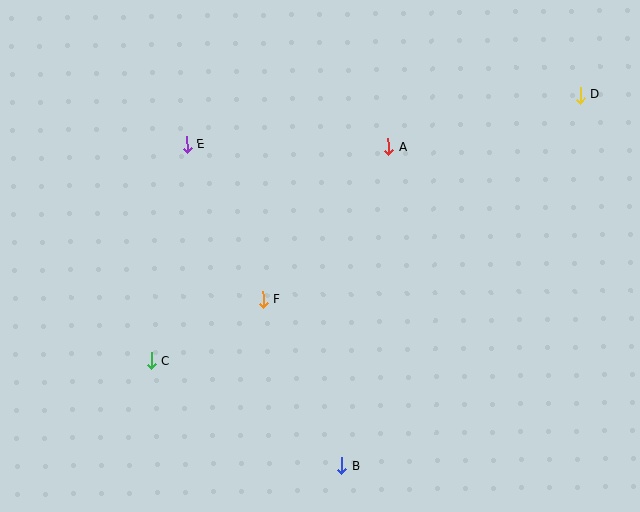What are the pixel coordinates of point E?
Point E is at (187, 144).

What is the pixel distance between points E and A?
The distance between E and A is 202 pixels.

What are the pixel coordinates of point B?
Point B is at (342, 465).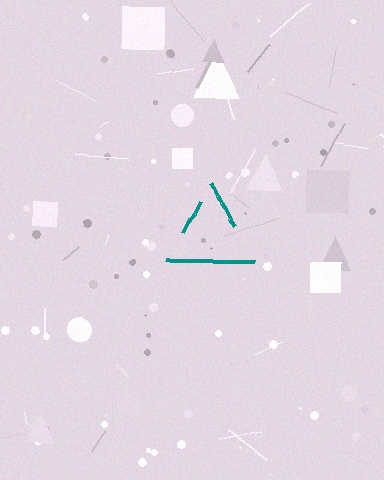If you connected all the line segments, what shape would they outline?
They would outline a triangle.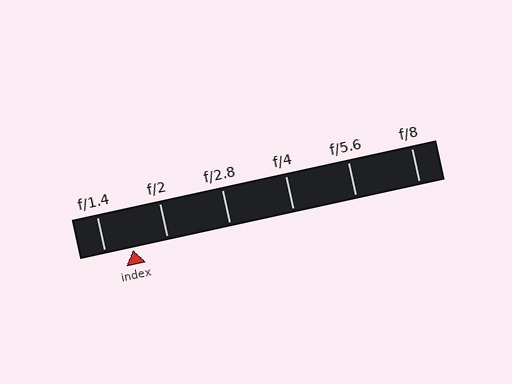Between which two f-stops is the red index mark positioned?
The index mark is between f/1.4 and f/2.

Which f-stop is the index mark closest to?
The index mark is closest to f/1.4.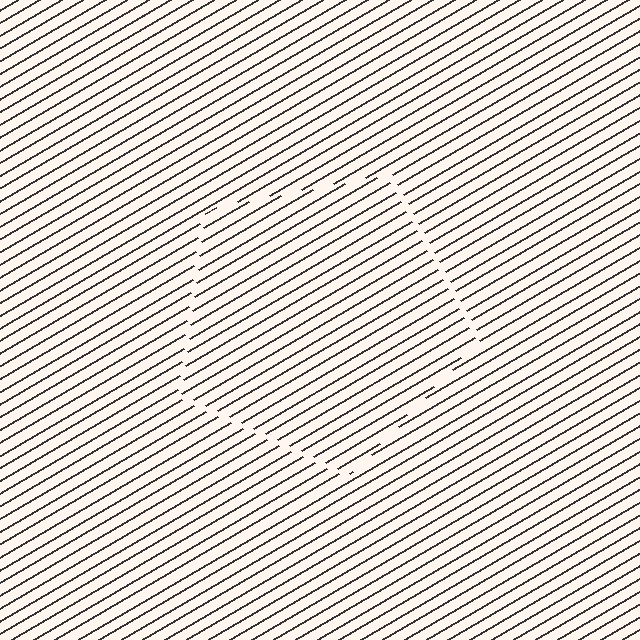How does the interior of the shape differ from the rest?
The interior of the shape contains the same grating, shifted by half a period — the contour is defined by the phase discontinuity where line-ends from the inner and outer gratings abut.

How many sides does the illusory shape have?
5 sides — the line-ends trace a pentagon.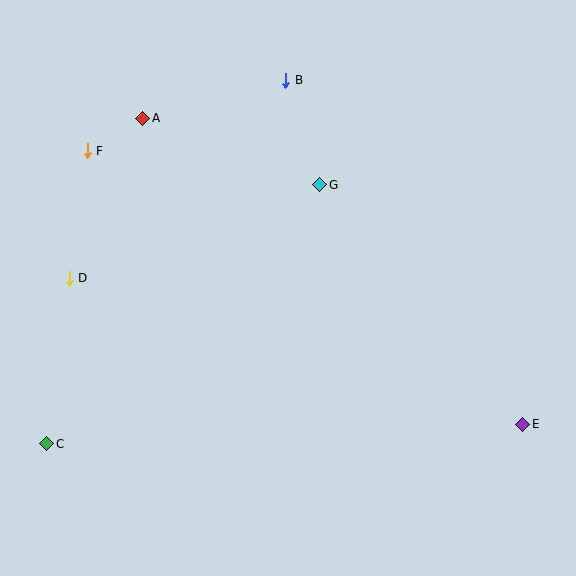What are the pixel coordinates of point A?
Point A is at (143, 118).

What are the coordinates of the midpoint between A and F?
The midpoint between A and F is at (115, 135).